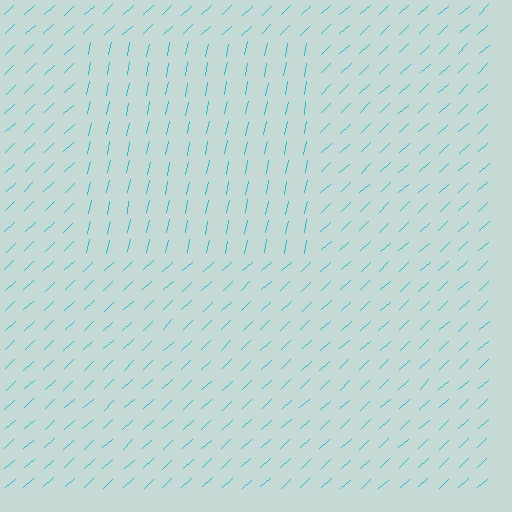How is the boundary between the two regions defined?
The boundary is defined purely by a change in line orientation (approximately 36 degrees difference). All lines are the same color and thickness.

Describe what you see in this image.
The image is filled with small cyan line segments. A rectangle region in the image has lines oriented differently from the surrounding lines, creating a visible texture boundary.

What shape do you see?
I see a rectangle.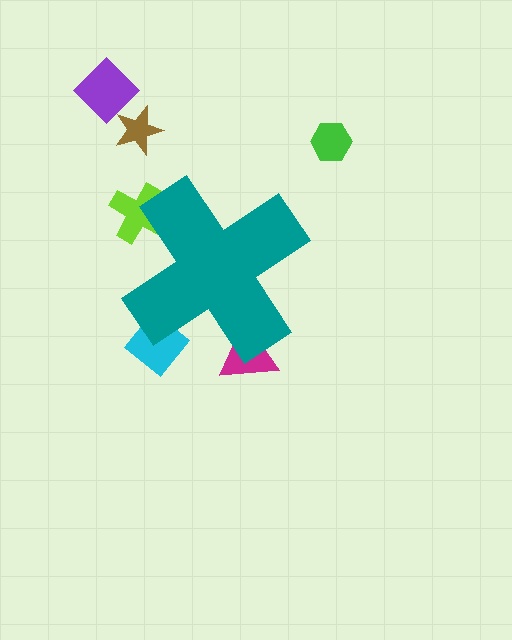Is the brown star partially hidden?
No, the brown star is fully visible.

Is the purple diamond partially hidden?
No, the purple diamond is fully visible.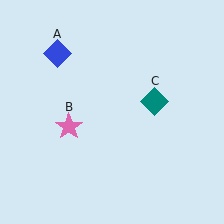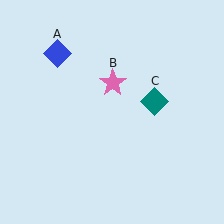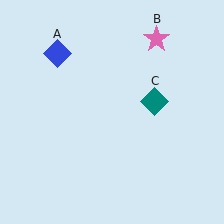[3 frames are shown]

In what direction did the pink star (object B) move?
The pink star (object B) moved up and to the right.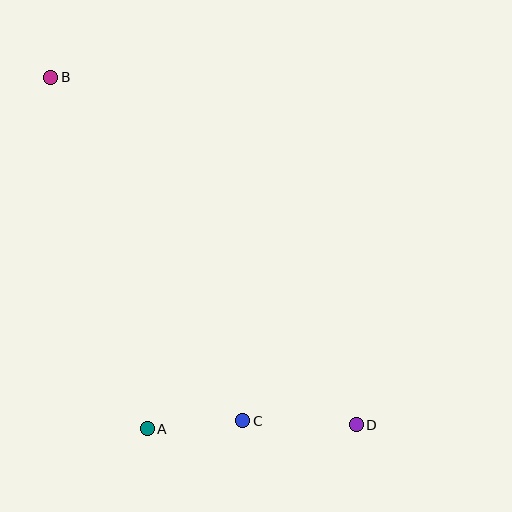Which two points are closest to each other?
Points A and C are closest to each other.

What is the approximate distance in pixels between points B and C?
The distance between B and C is approximately 393 pixels.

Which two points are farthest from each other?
Points B and D are farthest from each other.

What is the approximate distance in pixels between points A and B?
The distance between A and B is approximately 365 pixels.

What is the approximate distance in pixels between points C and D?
The distance between C and D is approximately 114 pixels.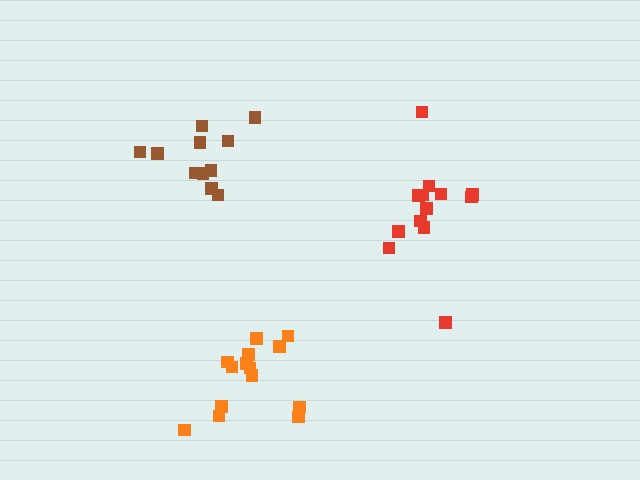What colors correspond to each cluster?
The clusters are colored: red, orange, brown.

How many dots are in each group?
Group 1: 13 dots, Group 2: 14 dots, Group 3: 11 dots (38 total).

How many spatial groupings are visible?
There are 3 spatial groupings.